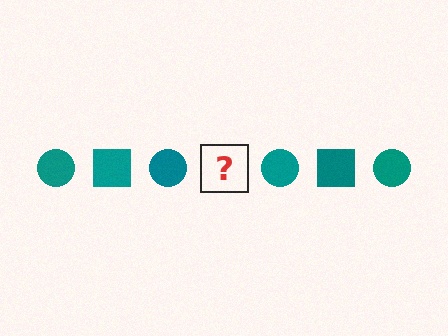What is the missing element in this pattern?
The missing element is a teal square.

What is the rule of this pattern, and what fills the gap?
The rule is that the pattern cycles through circle, square shapes in teal. The gap should be filled with a teal square.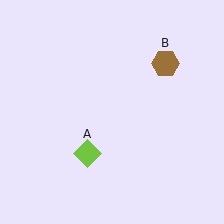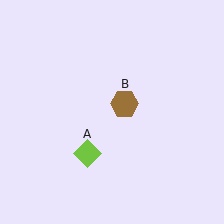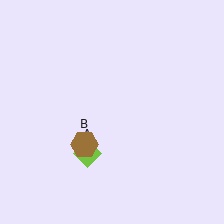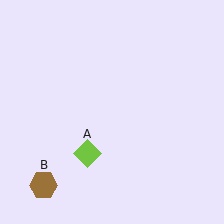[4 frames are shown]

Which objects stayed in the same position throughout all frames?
Lime diamond (object A) remained stationary.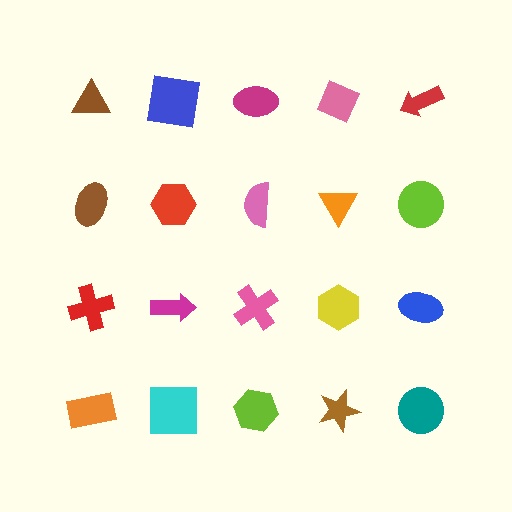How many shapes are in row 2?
5 shapes.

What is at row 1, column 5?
A red arrow.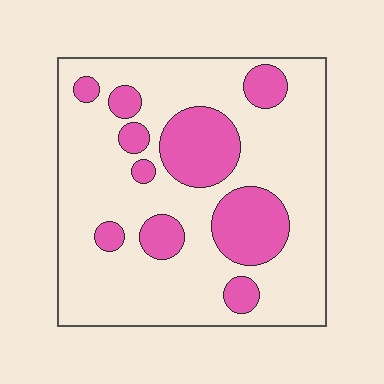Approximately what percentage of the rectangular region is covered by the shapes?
Approximately 25%.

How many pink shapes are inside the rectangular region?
10.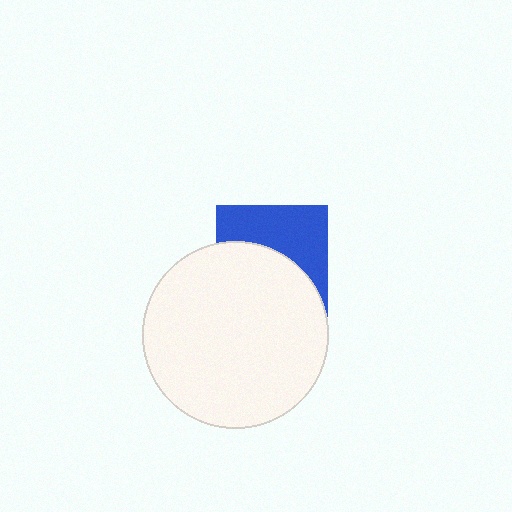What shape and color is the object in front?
The object in front is a white circle.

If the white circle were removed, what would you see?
You would see the complete blue square.